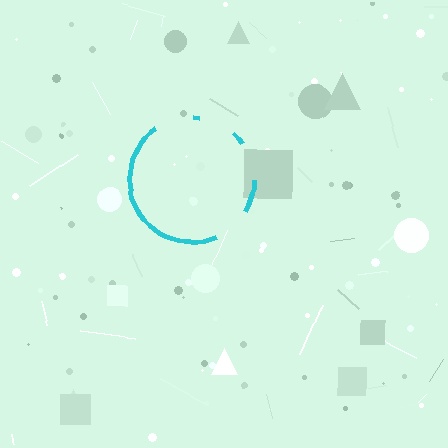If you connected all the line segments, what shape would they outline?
They would outline a circle.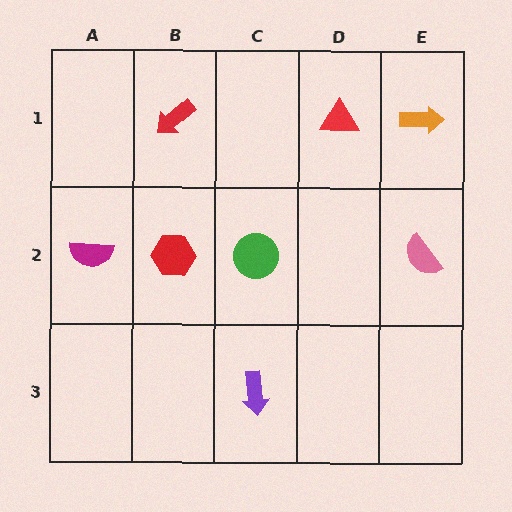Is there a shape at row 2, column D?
No, that cell is empty.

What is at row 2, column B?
A red hexagon.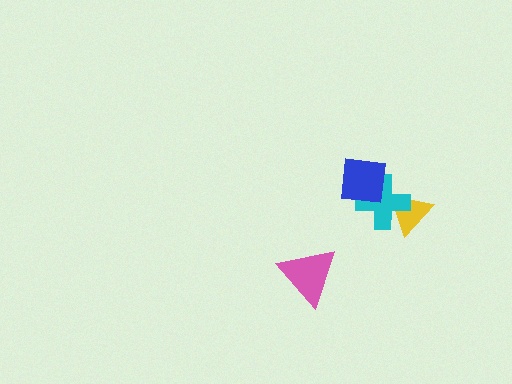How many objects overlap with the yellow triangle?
1 object overlaps with the yellow triangle.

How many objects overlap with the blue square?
1 object overlaps with the blue square.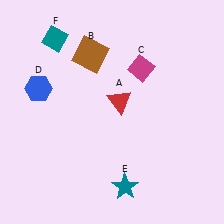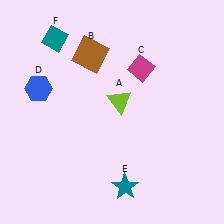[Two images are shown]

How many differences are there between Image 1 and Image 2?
There is 1 difference between the two images.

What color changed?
The triangle (A) changed from red in Image 1 to lime in Image 2.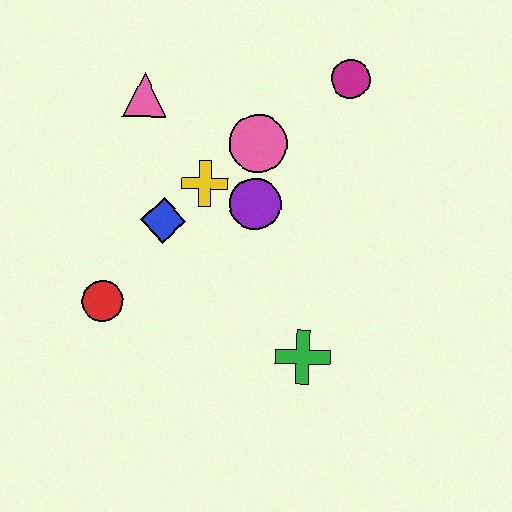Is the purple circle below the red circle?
No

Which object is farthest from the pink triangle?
The green cross is farthest from the pink triangle.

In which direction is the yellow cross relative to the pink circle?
The yellow cross is to the left of the pink circle.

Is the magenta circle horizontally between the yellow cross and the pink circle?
No